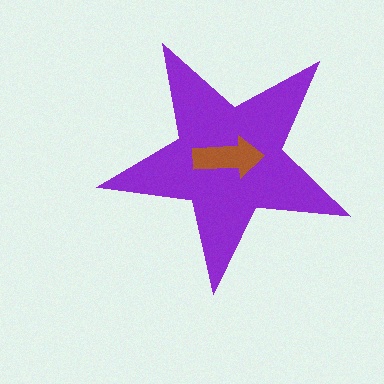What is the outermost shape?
The purple star.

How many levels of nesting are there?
2.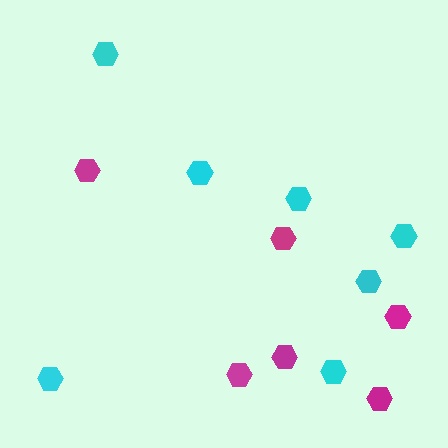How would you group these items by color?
There are 2 groups: one group of cyan hexagons (7) and one group of magenta hexagons (6).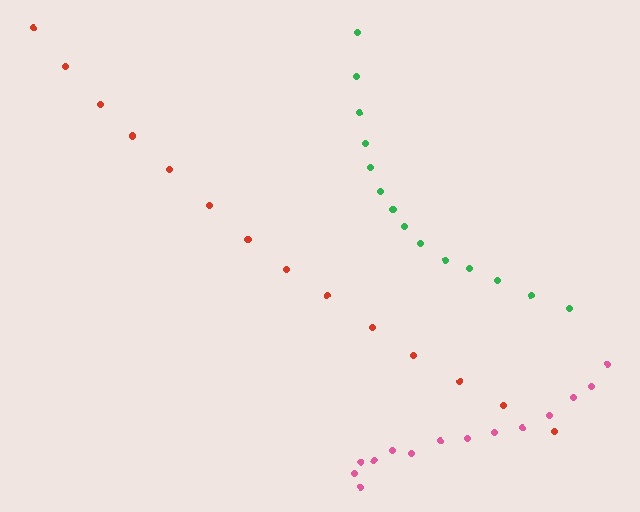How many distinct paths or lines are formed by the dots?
There are 3 distinct paths.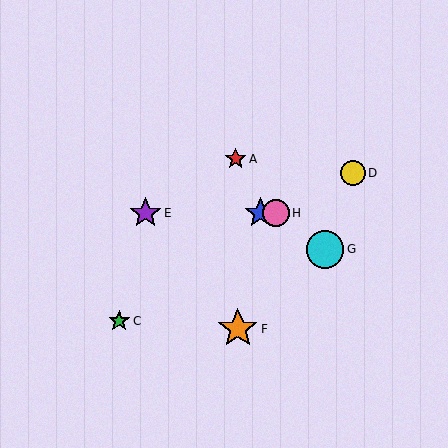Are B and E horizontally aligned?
Yes, both are at y≈213.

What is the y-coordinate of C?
Object C is at y≈321.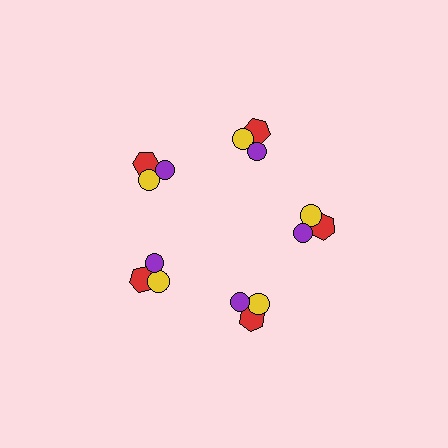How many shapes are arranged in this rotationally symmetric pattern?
There are 15 shapes, arranged in 5 groups of 3.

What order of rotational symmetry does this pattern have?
This pattern has 5-fold rotational symmetry.